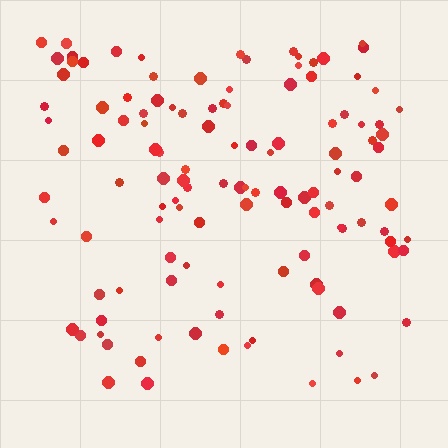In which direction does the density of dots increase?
From bottom to top, with the top side densest.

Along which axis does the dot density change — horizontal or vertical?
Vertical.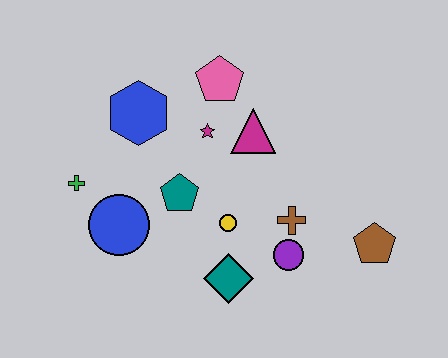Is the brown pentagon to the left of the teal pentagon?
No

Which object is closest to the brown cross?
The purple circle is closest to the brown cross.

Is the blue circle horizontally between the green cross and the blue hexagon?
Yes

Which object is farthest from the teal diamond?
The pink pentagon is farthest from the teal diamond.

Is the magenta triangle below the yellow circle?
No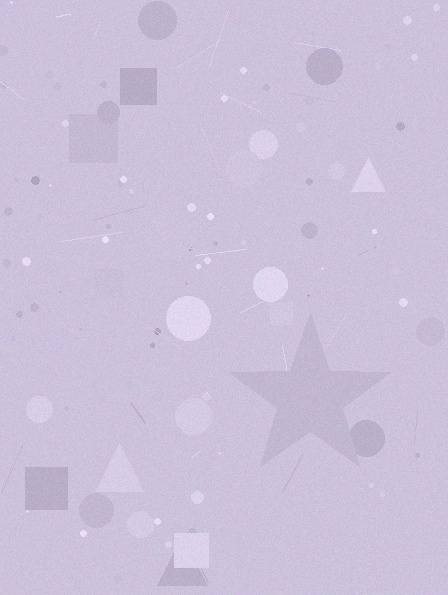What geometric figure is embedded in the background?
A star is embedded in the background.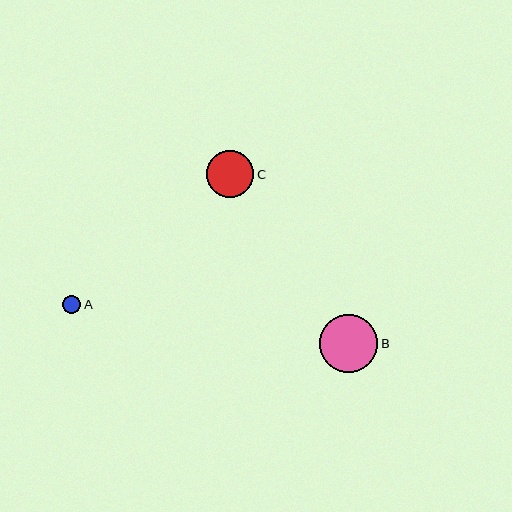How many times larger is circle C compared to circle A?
Circle C is approximately 2.6 times the size of circle A.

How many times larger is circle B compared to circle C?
Circle B is approximately 1.2 times the size of circle C.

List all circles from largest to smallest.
From largest to smallest: B, C, A.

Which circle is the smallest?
Circle A is the smallest with a size of approximately 18 pixels.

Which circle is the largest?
Circle B is the largest with a size of approximately 58 pixels.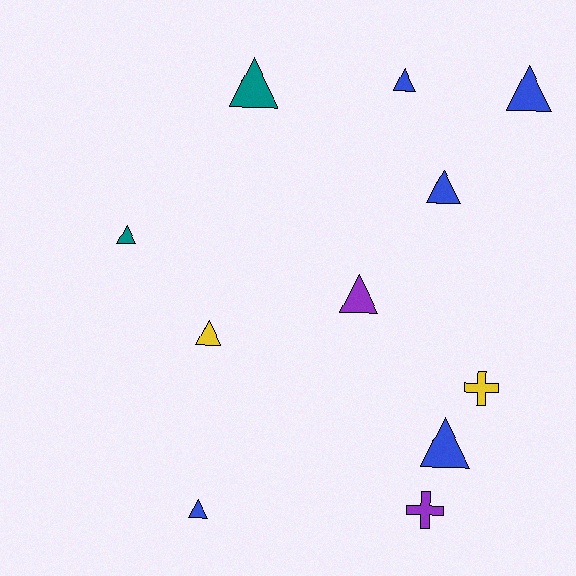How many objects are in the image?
There are 11 objects.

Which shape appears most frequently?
Triangle, with 9 objects.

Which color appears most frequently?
Blue, with 5 objects.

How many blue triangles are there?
There are 5 blue triangles.